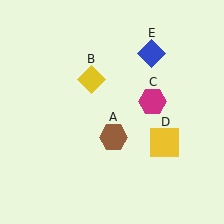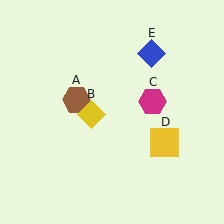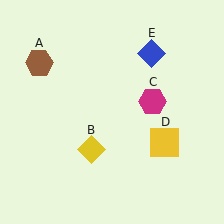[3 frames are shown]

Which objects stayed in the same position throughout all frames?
Magenta hexagon (object C) and yellow square (object D) and blue diamond (object E) remained stationary.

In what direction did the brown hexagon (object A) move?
The brown hexagon (object A) moved up and to the left.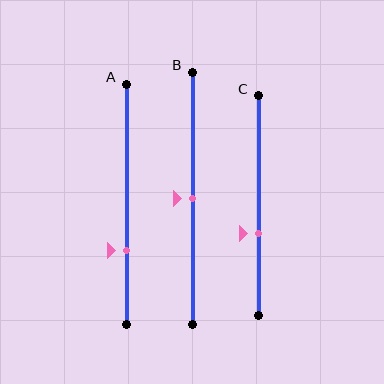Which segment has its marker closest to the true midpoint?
Segment B has its marker closest to the true midpoint.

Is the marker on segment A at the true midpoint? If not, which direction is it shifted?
No, the marker on segment A is shifted downward by about 19% of the segment length.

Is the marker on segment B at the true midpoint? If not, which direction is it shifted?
Yes, the marker on segment B is at the true midpoint.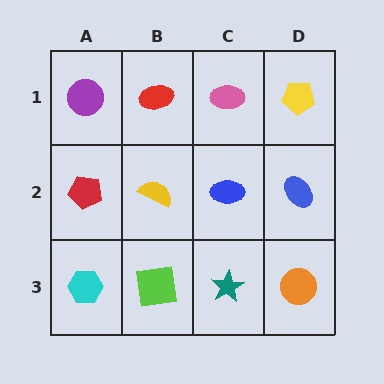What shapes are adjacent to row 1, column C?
A blue ellipse (row 2, column C), a red ellipse (row 1, column B), a yellow pentagon (row 1, column D).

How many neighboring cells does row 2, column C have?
4.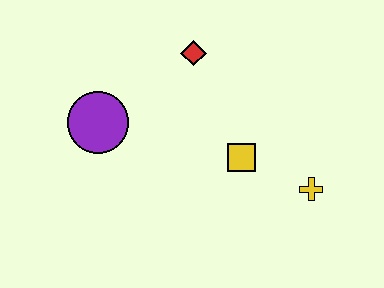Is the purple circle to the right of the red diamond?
No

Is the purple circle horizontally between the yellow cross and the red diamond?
No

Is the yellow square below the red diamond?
Yes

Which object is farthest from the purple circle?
The yellow cross is farthest from the purple circle.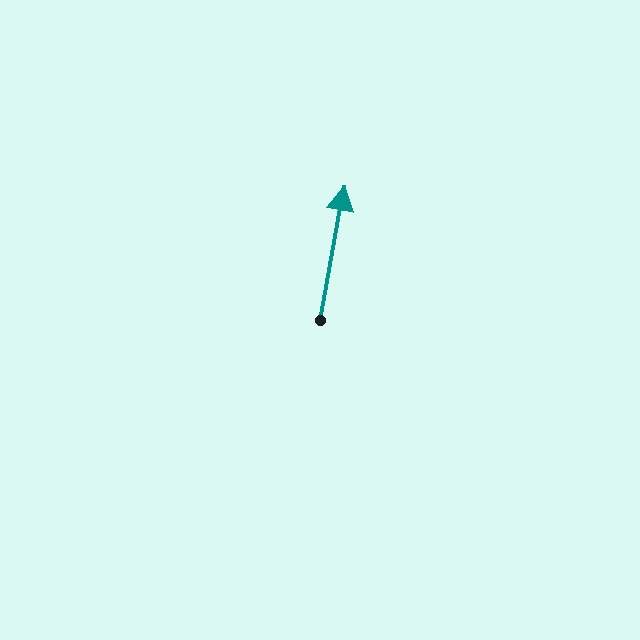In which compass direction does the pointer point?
North.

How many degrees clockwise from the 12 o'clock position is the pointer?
Approximately 10 degrees.